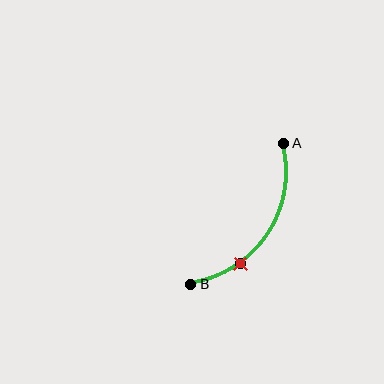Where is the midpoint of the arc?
The arc midpoint is the point on the curve farthest from the straight line joining A and B. It sits to the right of that line.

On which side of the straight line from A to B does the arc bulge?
The arc bulges to the right of the straight line connecting A and B.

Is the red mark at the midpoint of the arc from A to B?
No. The red mark lies on the arc but is closer to endpoint B. The arc midpoint would be at the point on the curve equidistant along the arc from both A and B.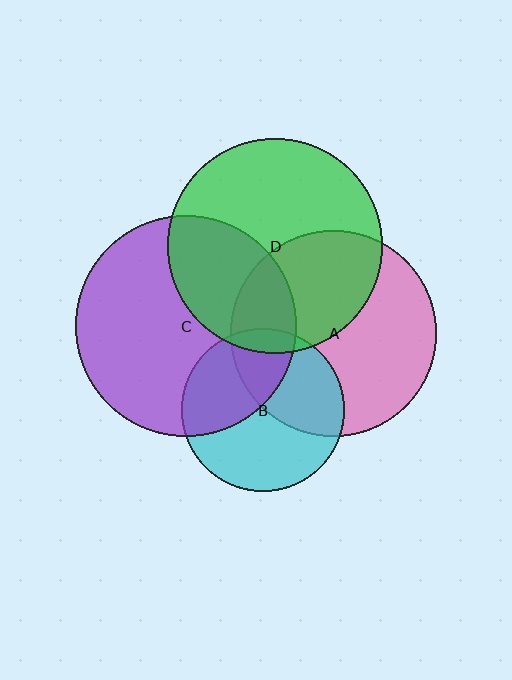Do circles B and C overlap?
Yes.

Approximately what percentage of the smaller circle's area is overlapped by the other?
Approximately 40%.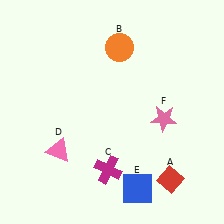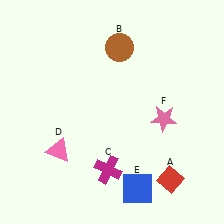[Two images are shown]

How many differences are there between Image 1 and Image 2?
There is 1 difference between the two images.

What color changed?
The circle (B) changed from orange in Image 1 to brown in Image 2.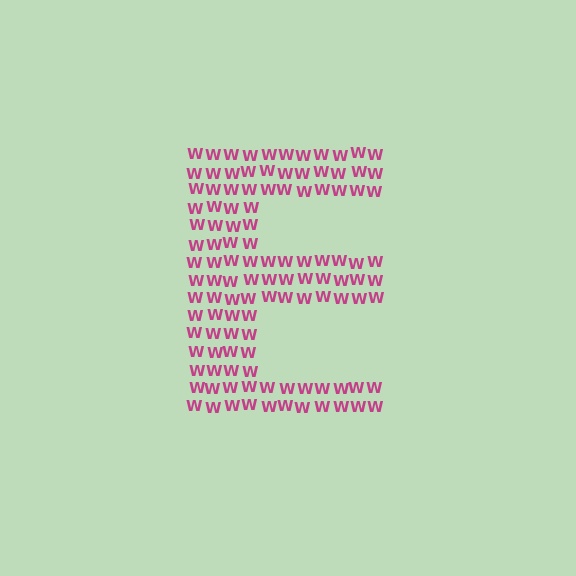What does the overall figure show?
The overall figure shows the letter E.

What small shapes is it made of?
It is made of small letter W's.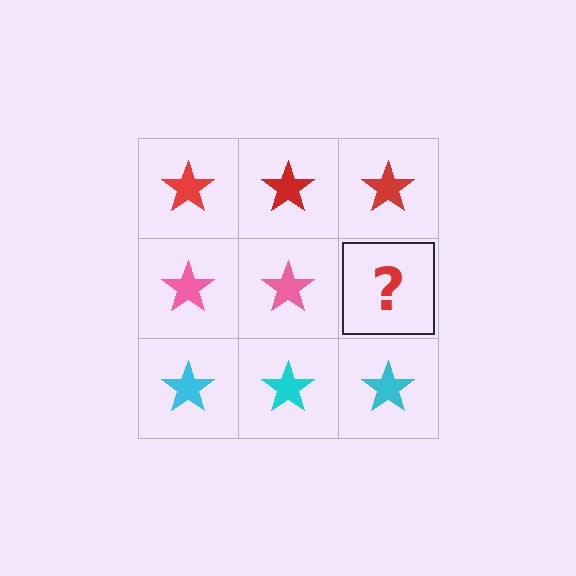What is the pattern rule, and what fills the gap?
The rule is that each row has a consistent color. The gap should be filled with a pink star.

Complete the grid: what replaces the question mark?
The question mark should be replaced with a pink star.